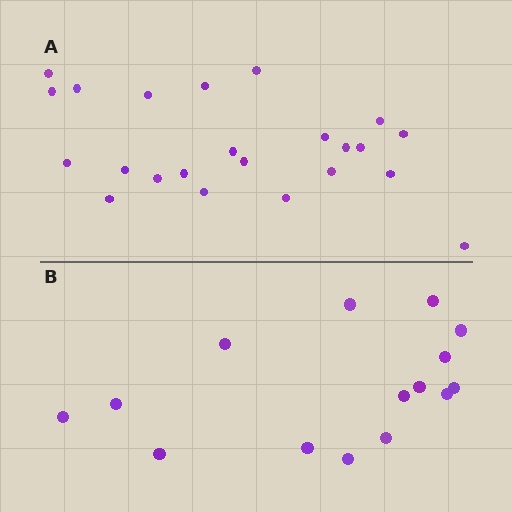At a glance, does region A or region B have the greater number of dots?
Region A (the top region) has more dots.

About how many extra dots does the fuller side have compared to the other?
Region A has roughly 8 or so more dots than region B.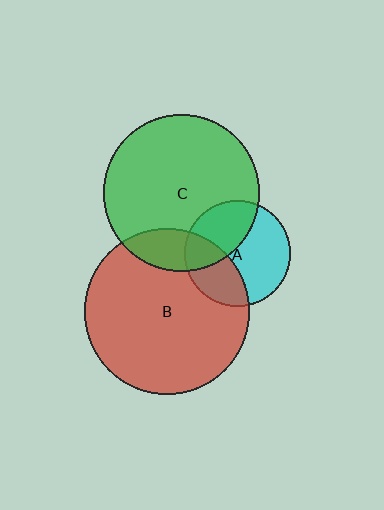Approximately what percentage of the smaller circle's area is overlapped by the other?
Approximately 40%.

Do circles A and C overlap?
Yes.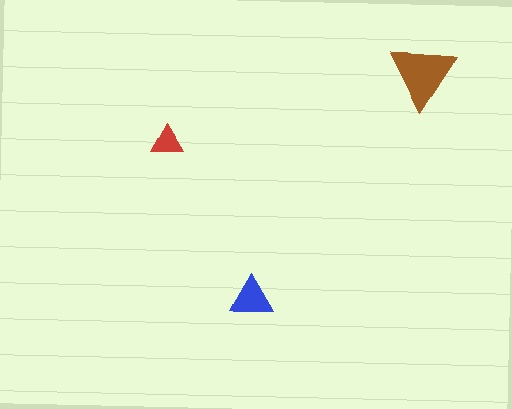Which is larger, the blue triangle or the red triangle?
The blue one.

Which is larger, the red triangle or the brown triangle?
The brown one.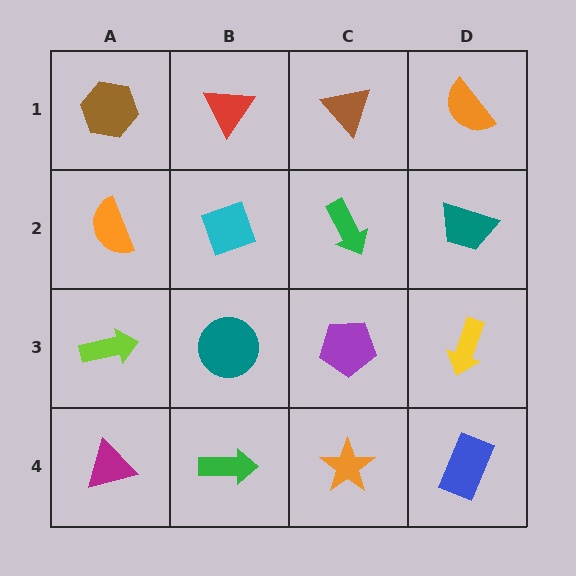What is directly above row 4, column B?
A teal circle.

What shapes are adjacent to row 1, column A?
An orange semicircle (row 2, column A), a red triangle (row 1, column B).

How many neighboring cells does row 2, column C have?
4.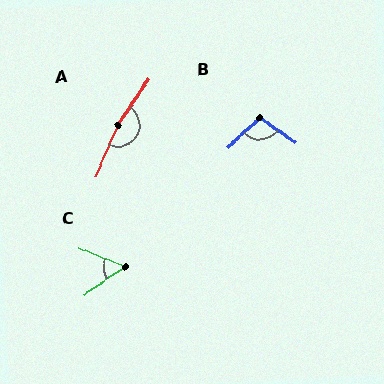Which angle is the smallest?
C, at approximately 56 degrees.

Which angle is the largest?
A, at approximately 169 degrees.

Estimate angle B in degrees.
Approximately 101 degrees.